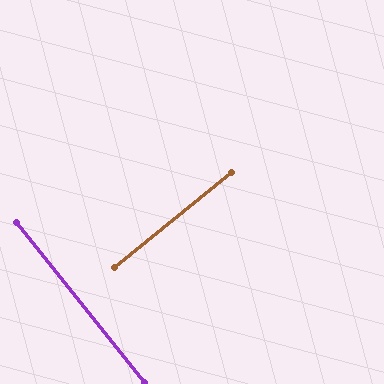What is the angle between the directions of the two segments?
Approximately 90 degrees.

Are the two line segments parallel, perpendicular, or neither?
Perpendicular — they meet at approximately 90°.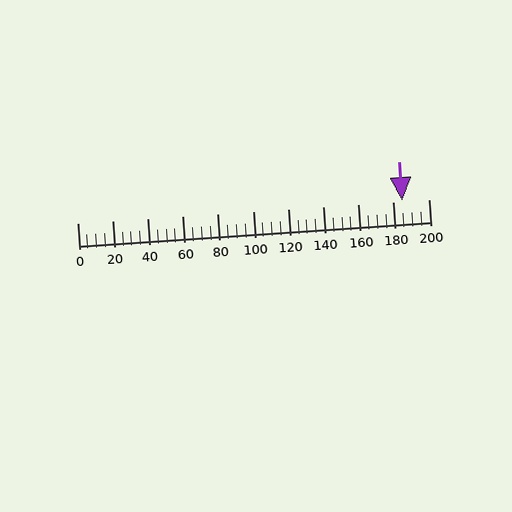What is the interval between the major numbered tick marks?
The major tick marks are spaced 20 units apart.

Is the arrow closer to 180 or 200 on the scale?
The arrow is closer to 180.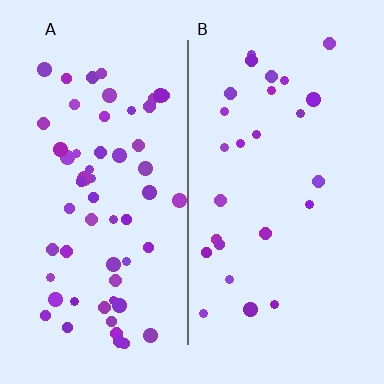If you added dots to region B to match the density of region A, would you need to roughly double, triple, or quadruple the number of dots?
Approximately double.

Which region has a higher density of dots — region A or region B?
A (the left).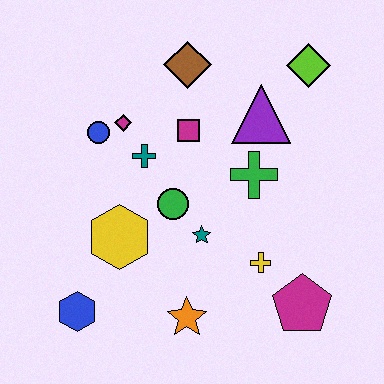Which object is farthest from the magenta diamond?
The magenta pentagon is farthest from the magenta diamond.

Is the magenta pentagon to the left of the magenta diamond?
No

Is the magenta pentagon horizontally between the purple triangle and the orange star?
No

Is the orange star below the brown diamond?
Yes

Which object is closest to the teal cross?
The magenta diamond is closest to the teal cross.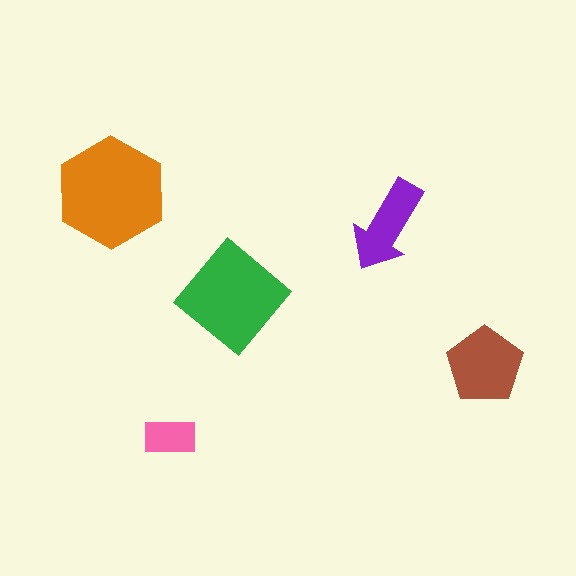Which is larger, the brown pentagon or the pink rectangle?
The brown pentagon.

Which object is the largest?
The orange hexagon.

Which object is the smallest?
The pink rectangle.